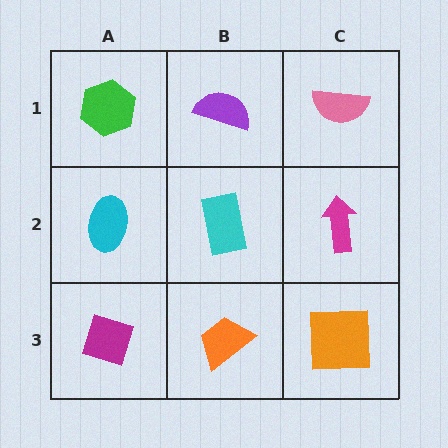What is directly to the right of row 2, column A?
A cyan rectangle.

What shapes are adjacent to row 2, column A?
A green hexagon (row 1, column A), a magenta diamond (row 3, column A), a cyan rectangle (row 2, column B).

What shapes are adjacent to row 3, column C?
A magenta arrow (row 2, column C), an orange trapezoid (row 3, column B).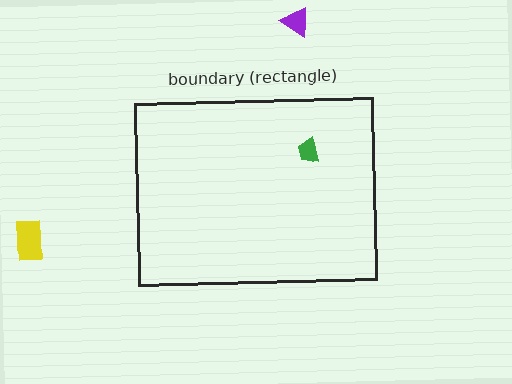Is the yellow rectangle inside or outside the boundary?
Outside.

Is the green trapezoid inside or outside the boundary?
Inside.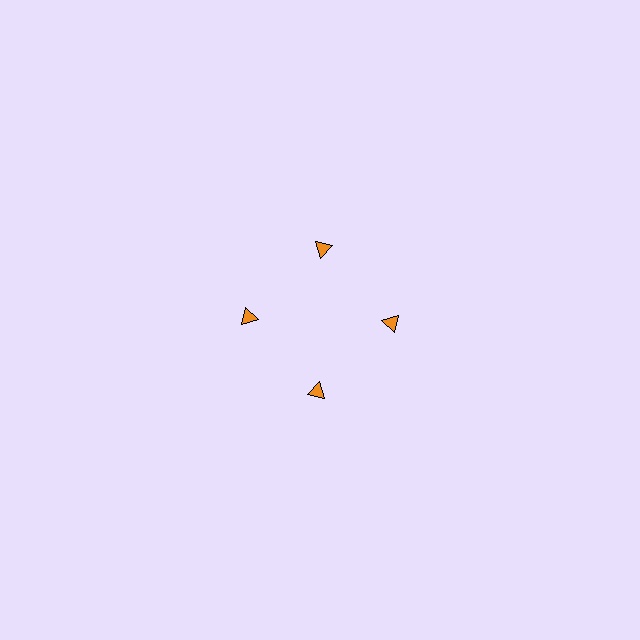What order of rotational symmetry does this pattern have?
This pattern has 4-fold rotational symmetry.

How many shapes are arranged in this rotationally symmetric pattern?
There are 4 shapes, arranged in 4 groups of 1.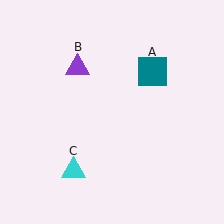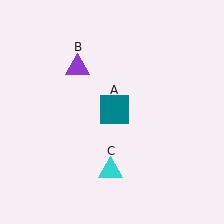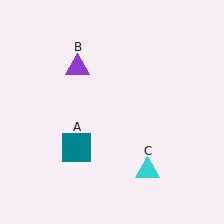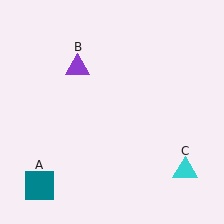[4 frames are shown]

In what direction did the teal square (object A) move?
The teal square (object A) moved down and to the left.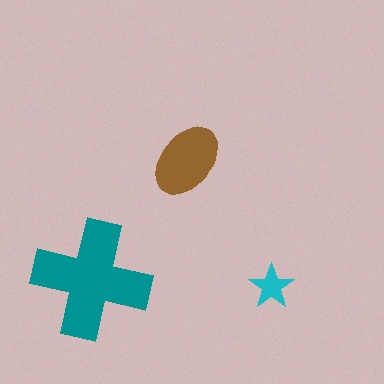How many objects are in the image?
There are 3 objects in the image.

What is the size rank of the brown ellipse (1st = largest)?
2nd.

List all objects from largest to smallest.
The teal cross, the brown ellipse, the cyan star.